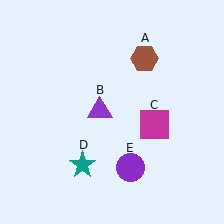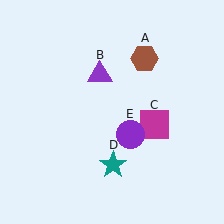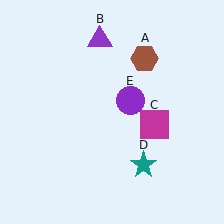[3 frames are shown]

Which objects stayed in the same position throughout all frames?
Brown hexagon (object A) and magenta square (object C) remained stationary.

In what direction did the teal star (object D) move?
The teal star (object D) moved right.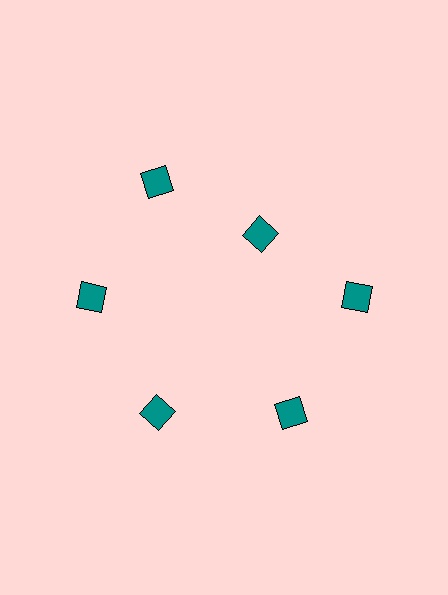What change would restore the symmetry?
The symmetry would be restored by moving it outward, back onto the ring so that all 6 diamonds sit at equal angles and equal distance from the center.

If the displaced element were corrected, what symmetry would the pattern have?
It would have 6-fold rotational symmetry — the pattern would map onto itself every 60 degrees.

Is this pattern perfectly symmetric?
No. The 6 teal diamonds are arranged in a ring, but one element near the 1 o'clock position is pulled inward toward the center, breaking the 6-fold rotational symmetry.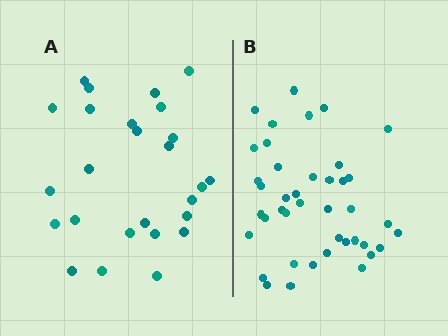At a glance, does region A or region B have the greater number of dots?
Region B (the right region) has more dots.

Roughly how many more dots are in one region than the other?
Region B has approximately 15 more dots than region A.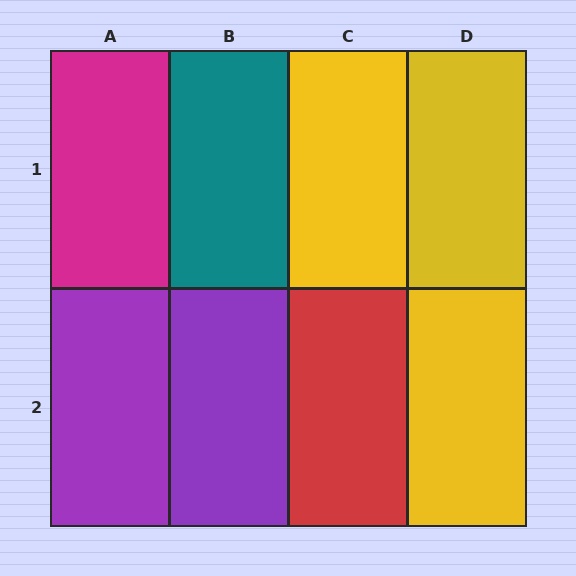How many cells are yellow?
3 cells are yellow.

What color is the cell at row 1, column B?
Teal.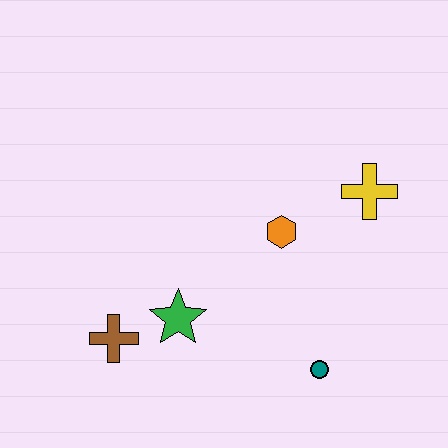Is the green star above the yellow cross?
No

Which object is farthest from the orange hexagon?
The brown cross is farthest from the orange hexagon.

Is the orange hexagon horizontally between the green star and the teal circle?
Yes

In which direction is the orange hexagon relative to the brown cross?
The orange hexagon is to the right of the brown cross.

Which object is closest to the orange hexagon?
The yellow cross is closest to the orange hexagon.